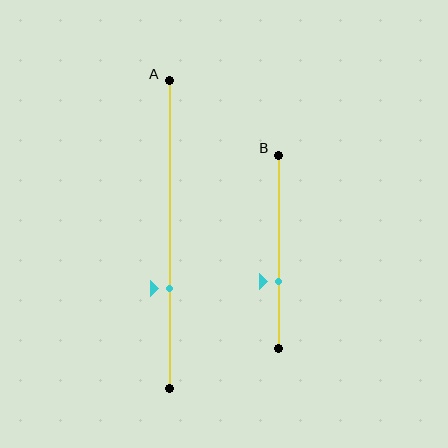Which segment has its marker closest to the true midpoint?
Segment B has its marker closest to the true midpoint.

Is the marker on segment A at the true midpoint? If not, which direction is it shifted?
No, the marker on segment A is shifted downward by about 17% of the segment length.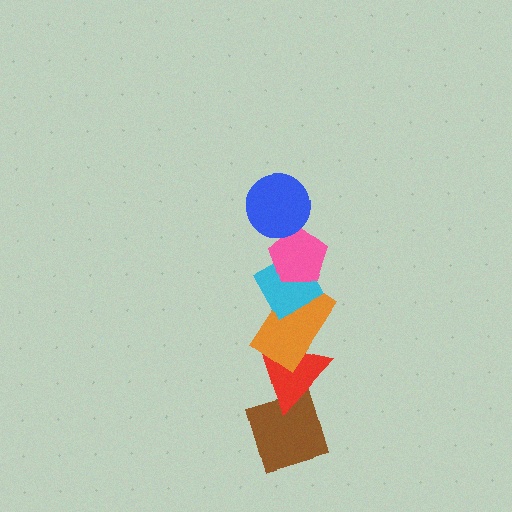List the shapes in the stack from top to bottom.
From top to bottom: the blue circle, the pink pentagon, the cyan diamond, the orange rectangle, the red triangle, the brown diamond.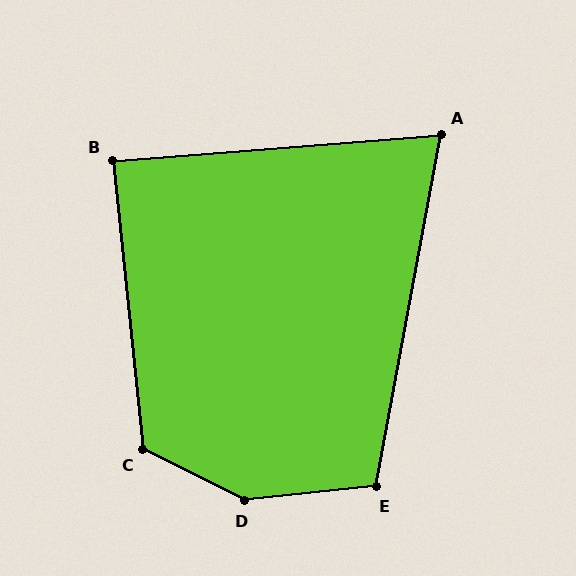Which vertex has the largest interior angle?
D, at approximately 147 degrees.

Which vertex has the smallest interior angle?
A, at approximately 75 degrees.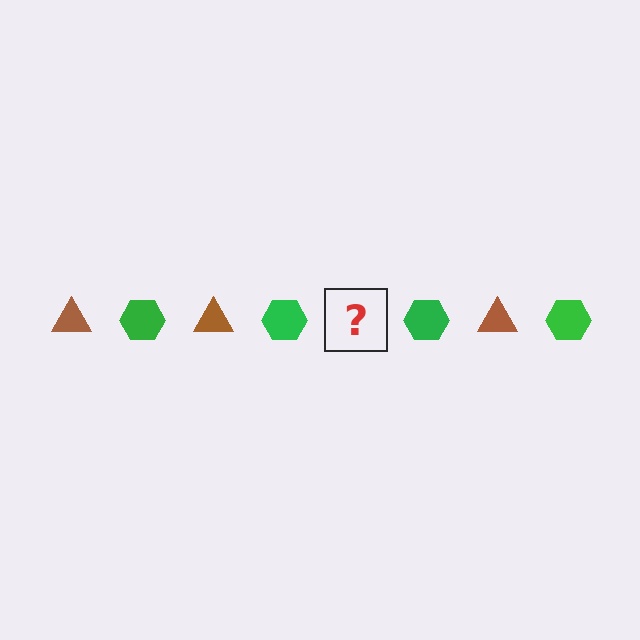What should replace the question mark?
The question mark should be replaced with a brown triangle.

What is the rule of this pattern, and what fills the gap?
The rule is that the pattern alternates between brown triangle and green hexagon. The gap should be filled with a brown triangle.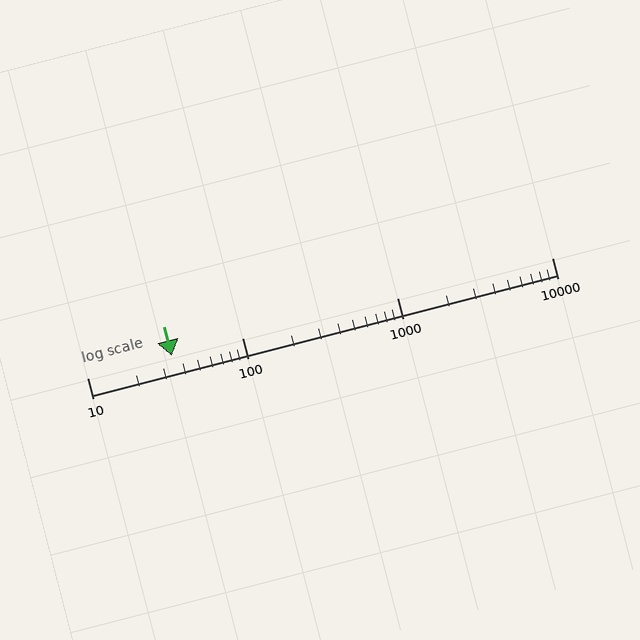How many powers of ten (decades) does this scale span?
The scale spans 3 decades, from 10 to 10000.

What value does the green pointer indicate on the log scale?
The pointer indicates approximately 35.